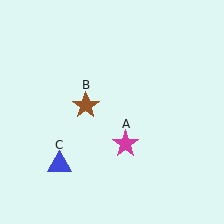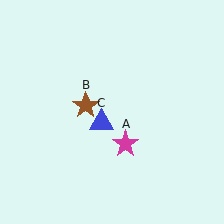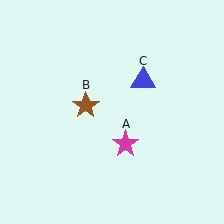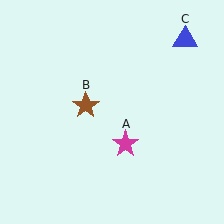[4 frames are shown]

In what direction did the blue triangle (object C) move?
The blue triangle (object C) moved up and to the right.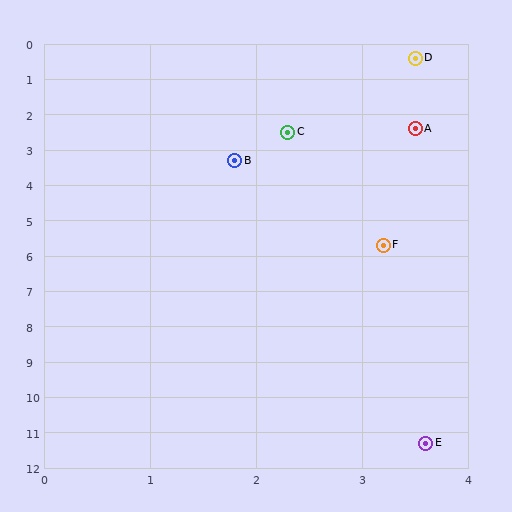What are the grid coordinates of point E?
Point E is at approximately (3.6, 11.3).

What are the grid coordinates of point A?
Point A is at approximately (3.5, 2.4).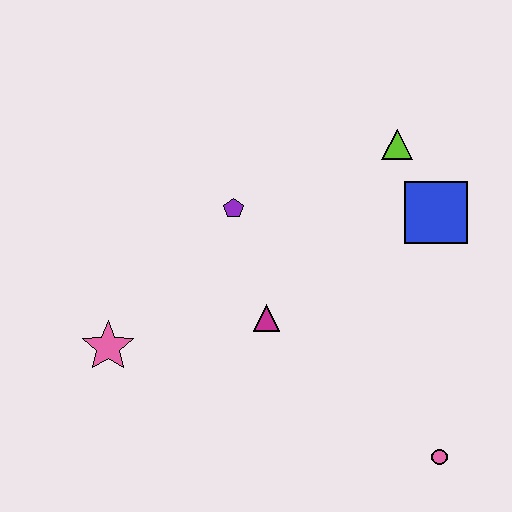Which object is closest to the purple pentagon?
The magenta triangle is closest to the purple pentagon.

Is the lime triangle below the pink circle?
No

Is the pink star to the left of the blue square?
Yes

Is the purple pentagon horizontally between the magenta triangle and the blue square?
No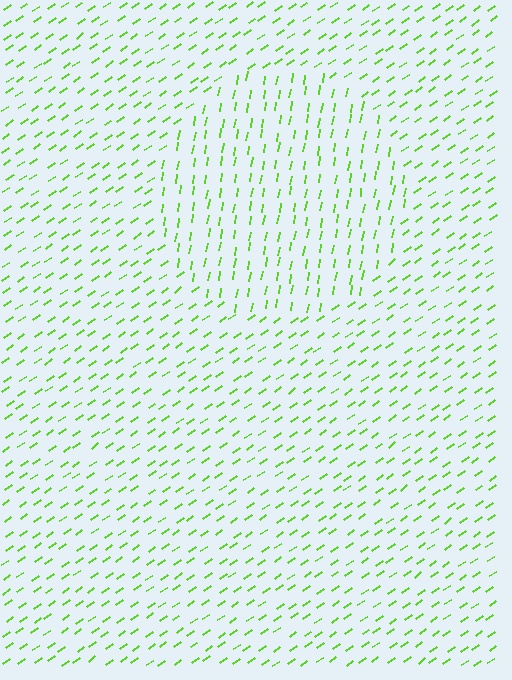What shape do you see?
I see a circle.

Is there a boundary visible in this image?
Yes, there is a texture boundary formed by a change in line orientation.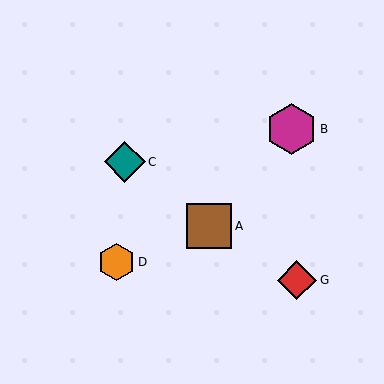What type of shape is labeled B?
Shape B is a magenta hexagon.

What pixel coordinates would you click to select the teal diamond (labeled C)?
Click at (125, 162) to select the teal diamond C.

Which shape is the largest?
The magenta hexagon (labeled B) is the largest.